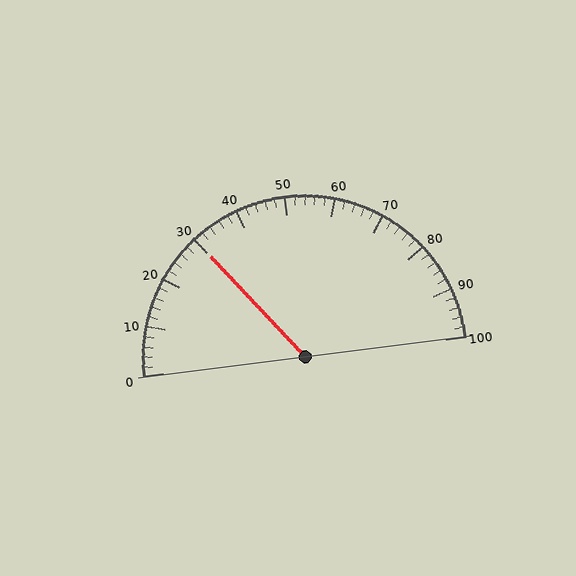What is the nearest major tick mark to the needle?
The nearest major tick mark is 30.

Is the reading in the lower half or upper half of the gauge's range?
The reading is in the lower half of the range (0 to 100).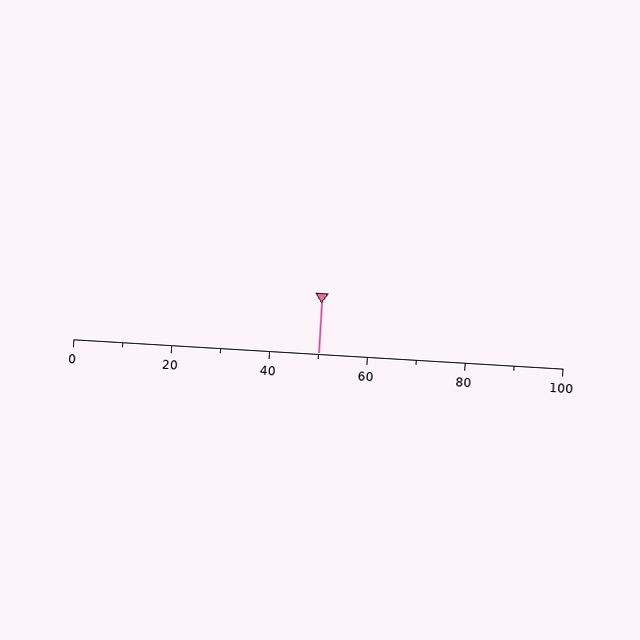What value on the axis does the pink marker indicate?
The marker indicates approximately 50.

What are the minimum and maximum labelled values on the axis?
The axis runs from 0 to 100.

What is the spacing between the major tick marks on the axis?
The major ticks are spaced 20 apart.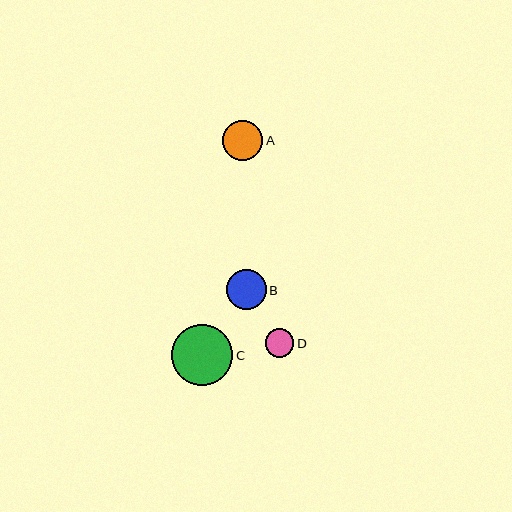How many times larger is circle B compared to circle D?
Circle B is approximately 1.4 times the size of circle D.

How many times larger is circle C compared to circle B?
Circle C is approximately 1.6 times the size of circle B.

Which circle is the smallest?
Circle D is the smallest with a size of approximately 28 pixels.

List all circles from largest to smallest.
From largest to smallest: C, A, B, D.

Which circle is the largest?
Circle C is the largest with a size of approximately 62 pixels.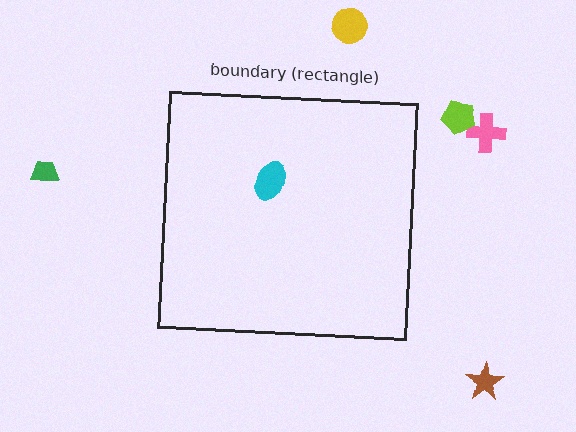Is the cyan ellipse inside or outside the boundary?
Inside.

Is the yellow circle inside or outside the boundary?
Outside.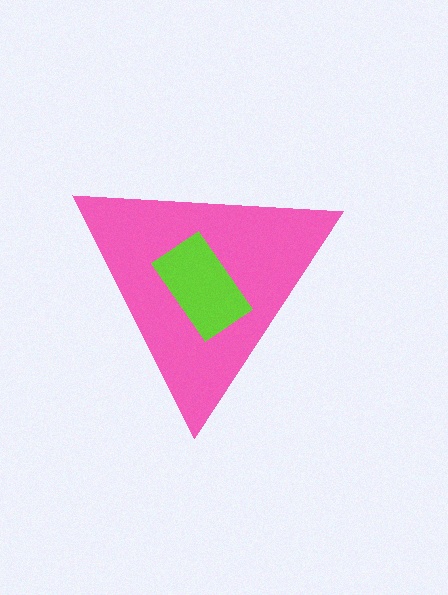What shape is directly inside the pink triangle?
The lime rectangle.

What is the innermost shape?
The lime rectangle.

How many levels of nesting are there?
2.